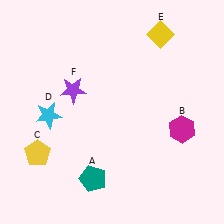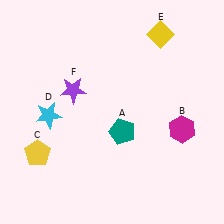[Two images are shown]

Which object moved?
The teal pentagon (A) moved up.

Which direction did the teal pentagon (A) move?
The teal pentagon (A) moved up.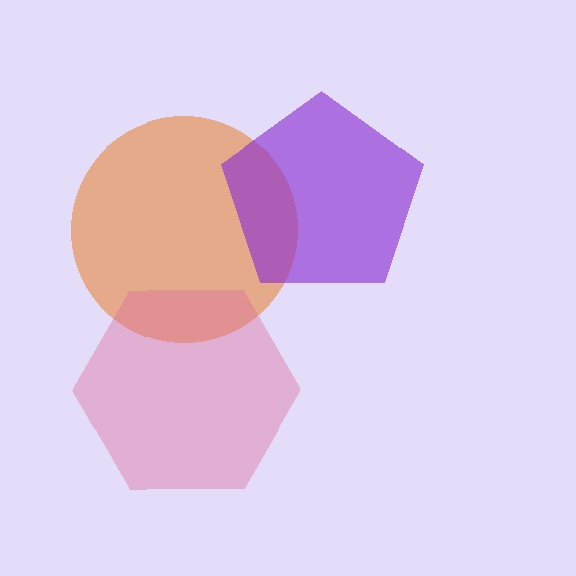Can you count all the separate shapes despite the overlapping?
Yes, there are 3 separate shapes.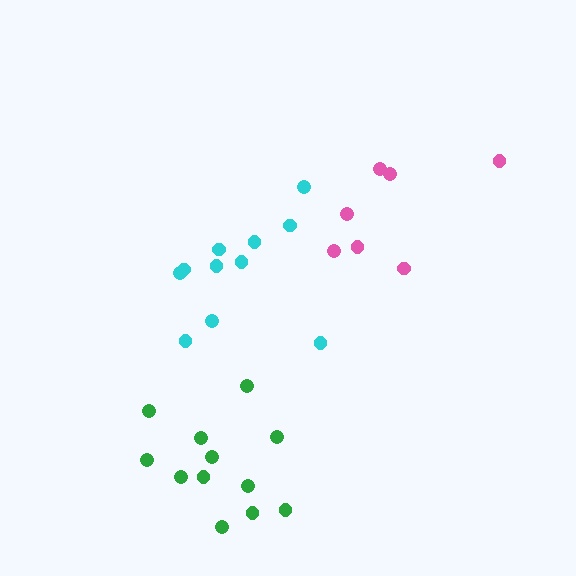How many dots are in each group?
Group 1: 11 dots, Group 2: 12 dots, Group 3: 7 dots (30 total).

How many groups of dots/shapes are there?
There are 3 groups.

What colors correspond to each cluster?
The clusters are colored: cyan, green, pink.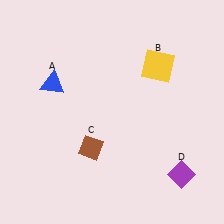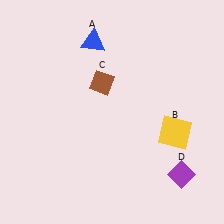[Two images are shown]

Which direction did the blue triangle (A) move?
The blue triangle (A) moved up.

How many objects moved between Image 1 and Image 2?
3 objects moved between the two images.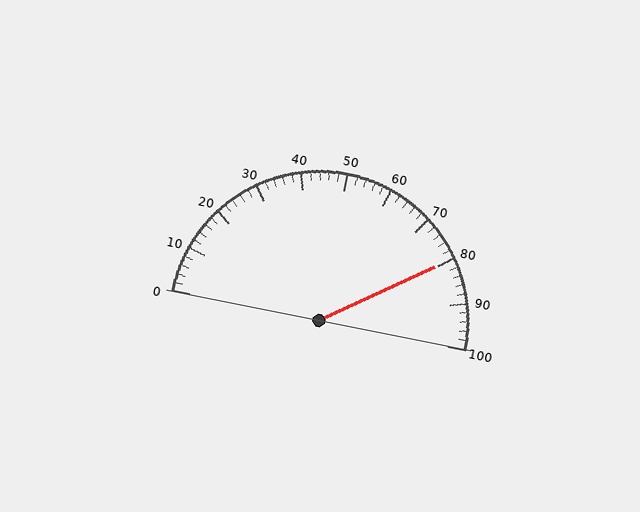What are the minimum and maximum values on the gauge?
The gauge ranges from 0 to 100.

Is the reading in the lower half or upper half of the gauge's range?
The reading is in the upper half of the range (0 to 100).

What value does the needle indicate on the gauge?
The needle indicates approximately 80.